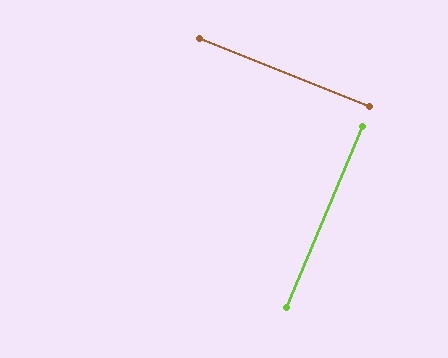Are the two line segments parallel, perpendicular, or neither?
Perpendicular — they meet at approximately 89°.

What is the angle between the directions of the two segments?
Approximately 89 degrees.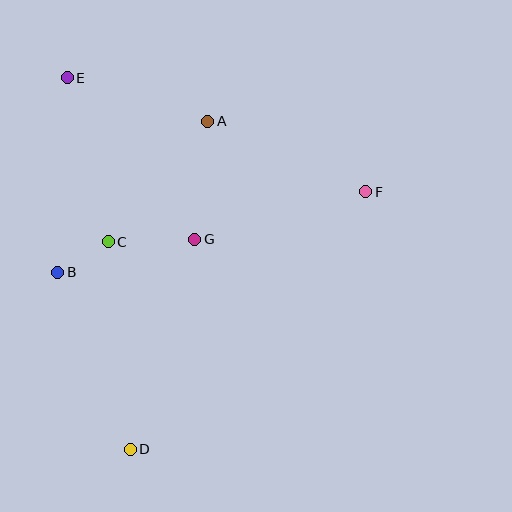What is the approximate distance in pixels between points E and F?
The distance between E and F is approximately 320 pixels.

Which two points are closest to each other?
Points B and C are closest to each other.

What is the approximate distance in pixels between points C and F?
The distance between C and F is approximately 263 pixels.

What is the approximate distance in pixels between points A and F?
The distance between A and F is approximately 173 pixels.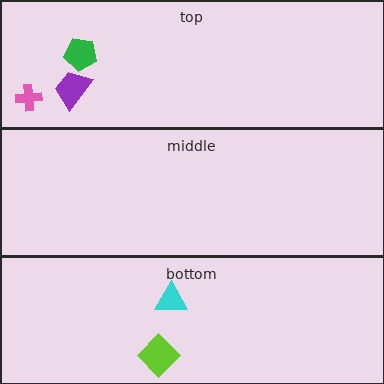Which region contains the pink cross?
The top region.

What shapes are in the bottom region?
The cyan triangle, the lime diamond.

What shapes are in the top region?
The green pentagon, the purple trapezoid, the pink cross.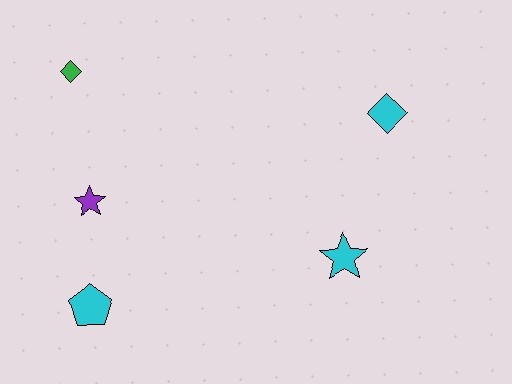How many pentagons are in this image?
There is 1 pentagon.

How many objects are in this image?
There are 5 objects.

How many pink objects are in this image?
There are no pink objects.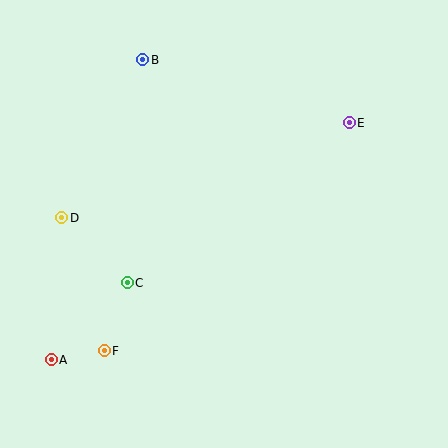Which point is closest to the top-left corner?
Point B is closest to the top-left corner.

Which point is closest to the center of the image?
Point C at (127, 283) is closest to the center.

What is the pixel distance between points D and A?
The distance between D and A is 143 pixels.